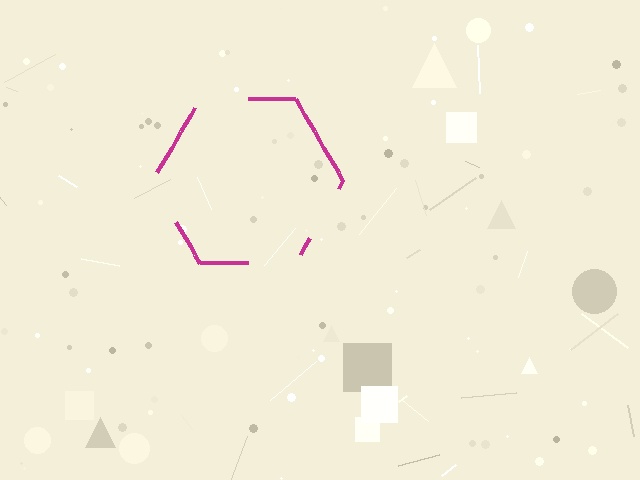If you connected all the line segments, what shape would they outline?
They would outline a hexagon.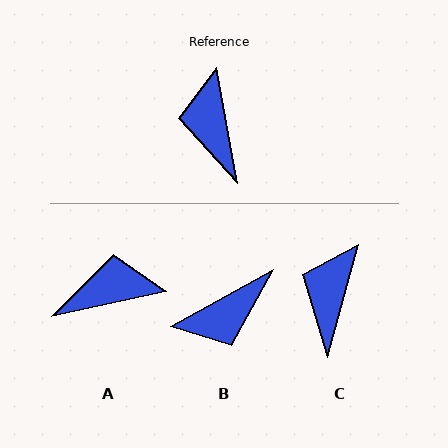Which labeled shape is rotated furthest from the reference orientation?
B, about 109 degrees away.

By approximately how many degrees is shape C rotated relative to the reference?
Approximately 26 degrees clockwise.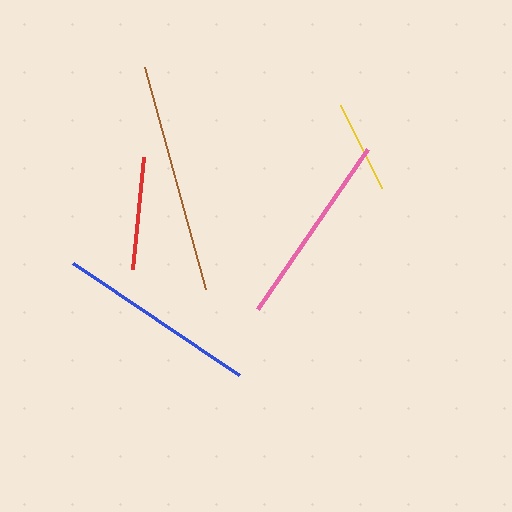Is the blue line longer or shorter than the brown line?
The brown line is longer than the blue line.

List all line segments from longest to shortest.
From longest to shortest: brown, blue, pink, red, yellow.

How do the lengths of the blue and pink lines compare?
The blue and pink lines are approximately the same length.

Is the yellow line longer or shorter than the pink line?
The pink line is longer than the yellow line.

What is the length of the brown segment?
The brown segment is approximately 230 pixels long.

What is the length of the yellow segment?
The yellow segment is approximately 93 pixels long.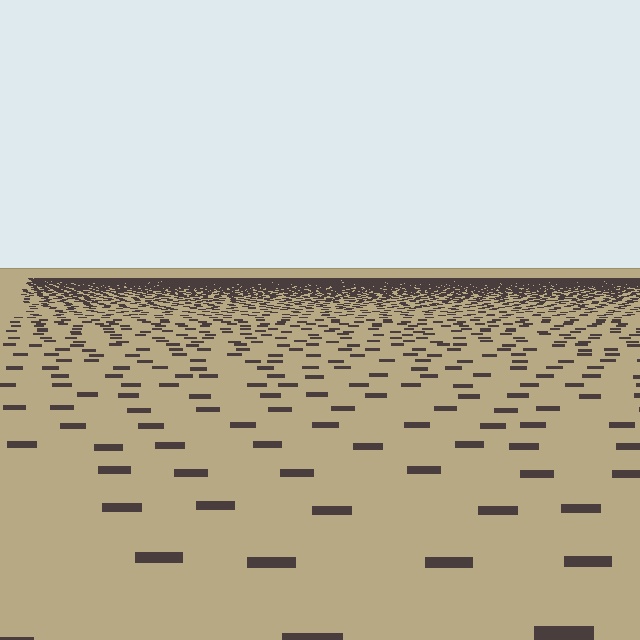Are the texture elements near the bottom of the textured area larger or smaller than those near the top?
Larger. Near the bottom, elements are closer to the viewer and appear at a bigger on-screen size.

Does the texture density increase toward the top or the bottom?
Density increases toward the top.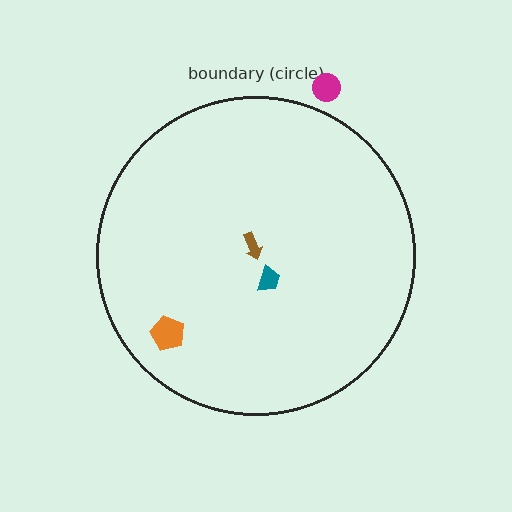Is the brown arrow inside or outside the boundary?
Inside.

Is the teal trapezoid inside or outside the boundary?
Inside.